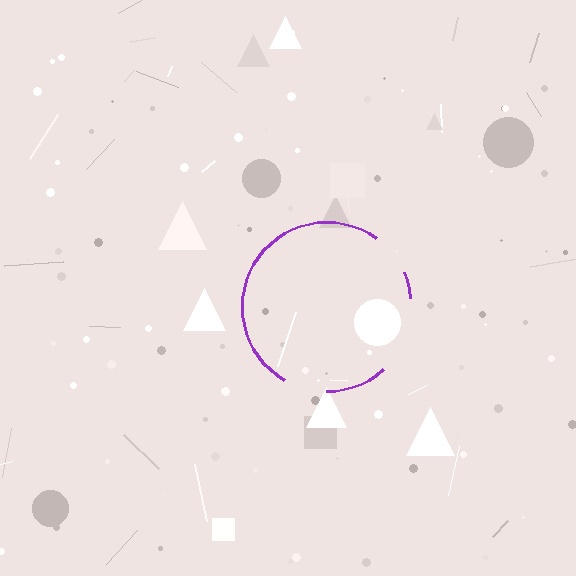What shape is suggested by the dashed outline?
The dashed outline suggests a circle.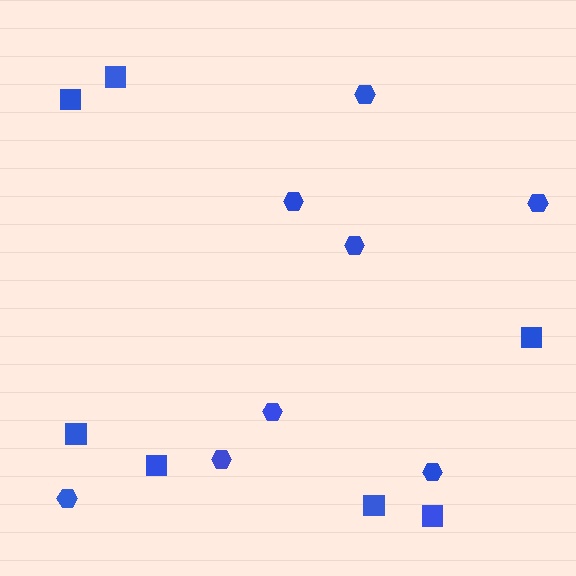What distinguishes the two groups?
There are 2 groups: one group of hexagons (8) and one group of squares (7).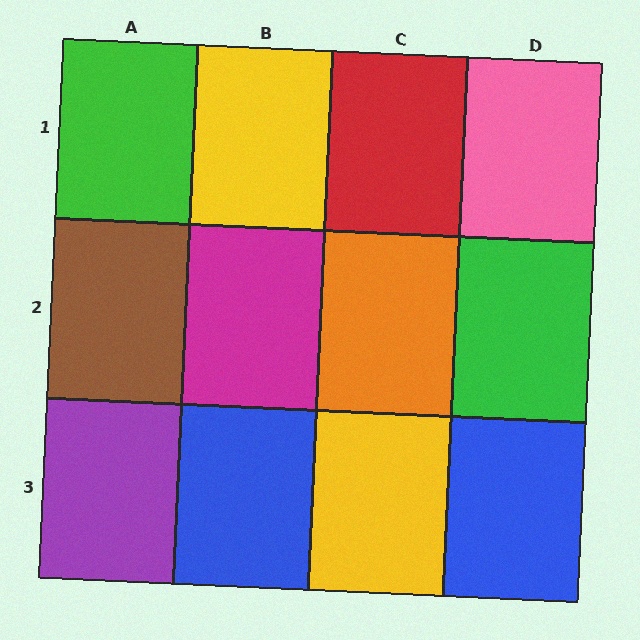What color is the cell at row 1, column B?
Yellow.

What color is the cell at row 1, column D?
Pink.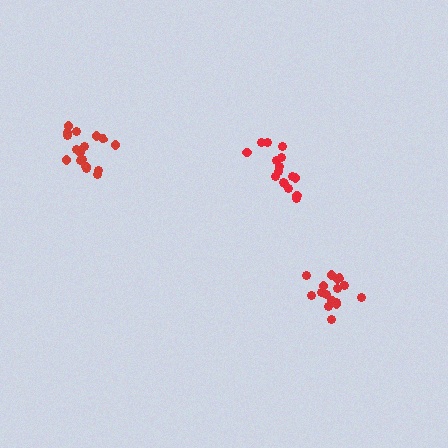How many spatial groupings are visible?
There are 3 spatial groupings.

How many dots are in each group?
Group 1: 17 dots, Group 2: 16 dots, Group 3: 16 dots (49 total).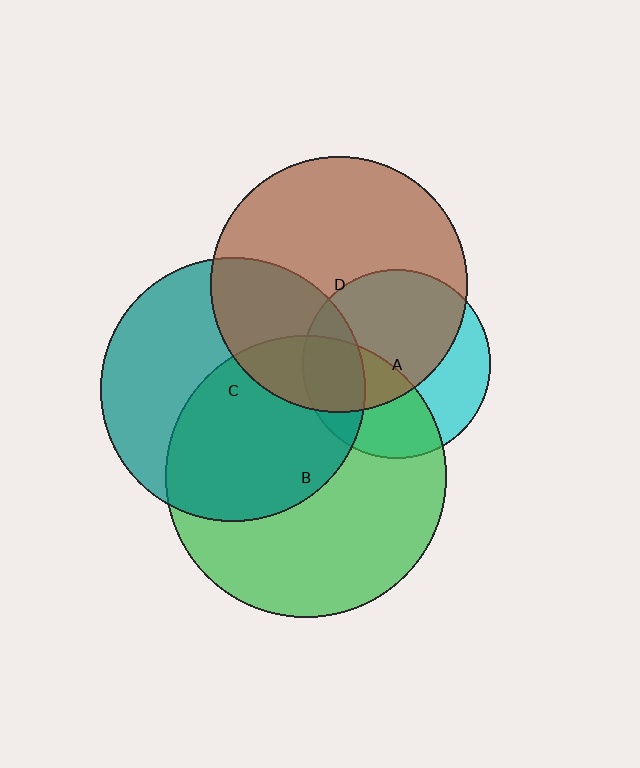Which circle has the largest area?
Circle B (green).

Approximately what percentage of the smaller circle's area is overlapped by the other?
Approximately 40%.